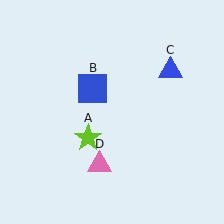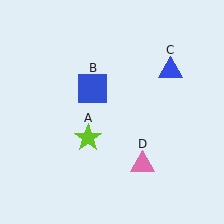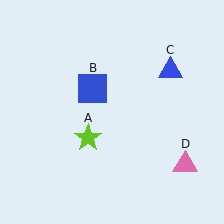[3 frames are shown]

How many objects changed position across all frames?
1 object changed position: pink triangle (object D).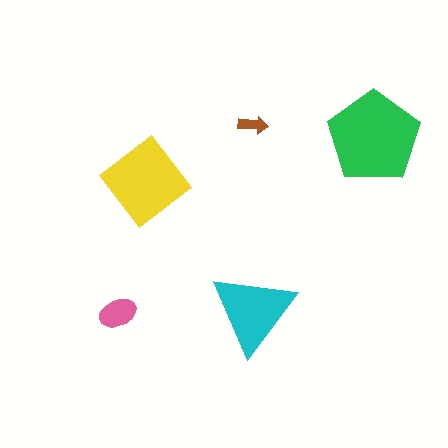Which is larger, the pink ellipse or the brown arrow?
The pink ellipse.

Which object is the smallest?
The brown arrow.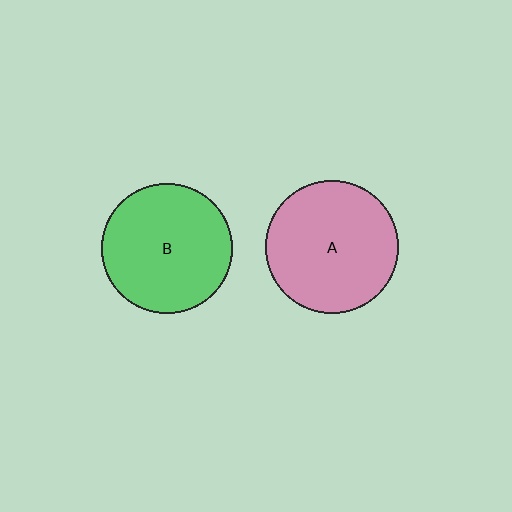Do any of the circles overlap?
No, none of the circles overlap.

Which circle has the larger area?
Circle A (pink).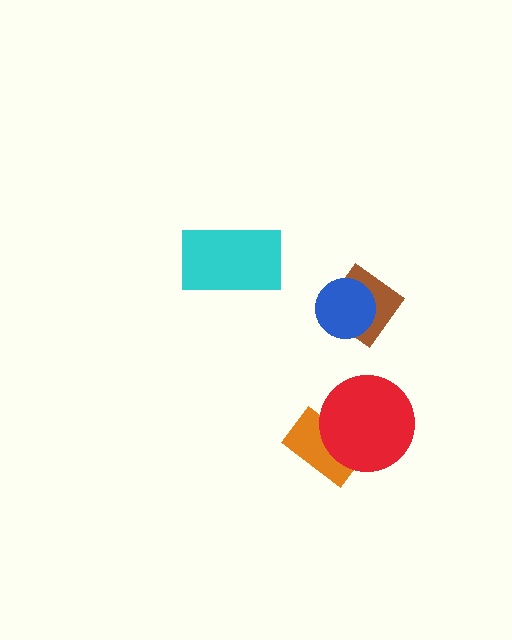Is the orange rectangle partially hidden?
Yes, it is partially covered by another shape.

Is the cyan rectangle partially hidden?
No, no other shape covers it.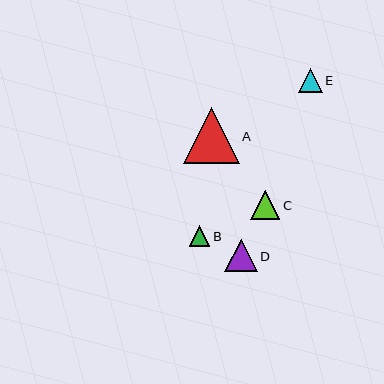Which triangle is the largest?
Triangle A is the largest with a size of approximately 55 pixels.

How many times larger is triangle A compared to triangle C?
Triangle A is approximately 1.9 times the size of triangle C.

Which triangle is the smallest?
Triangle B is the smallest with a size of approximately 20 pixels.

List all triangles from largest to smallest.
From largest to smallest: A, D, C, E, B.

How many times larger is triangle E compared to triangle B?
Triangle E is approximately 1.2 times the size of triangle B.